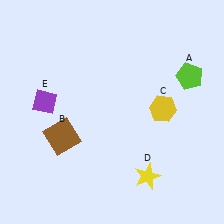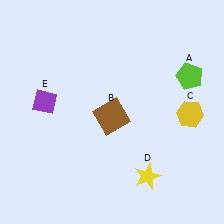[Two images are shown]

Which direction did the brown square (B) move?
The brown square (B) moved right.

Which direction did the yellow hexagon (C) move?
The yellow hexagon (C) moved right.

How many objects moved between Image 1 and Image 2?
2 objects moved between the two images.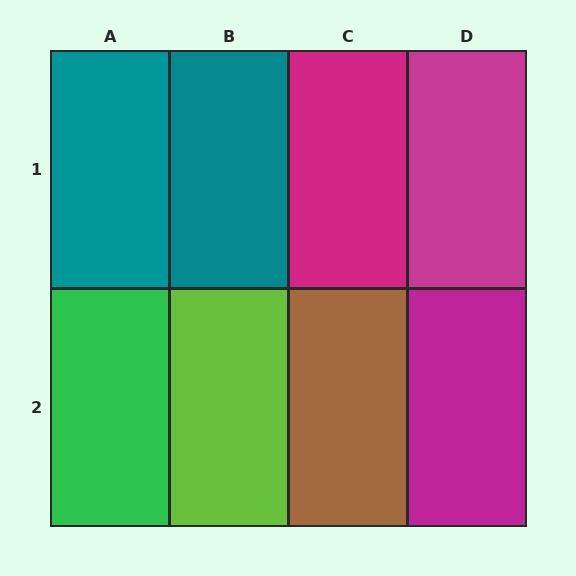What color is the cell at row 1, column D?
Magenta.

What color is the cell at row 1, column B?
Teal.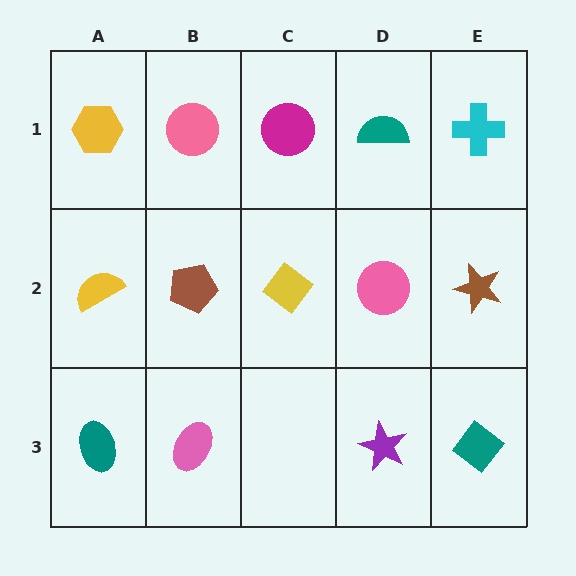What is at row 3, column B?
A pink ellipse.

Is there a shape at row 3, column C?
No, that cell is empty.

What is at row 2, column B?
A brown pentagon.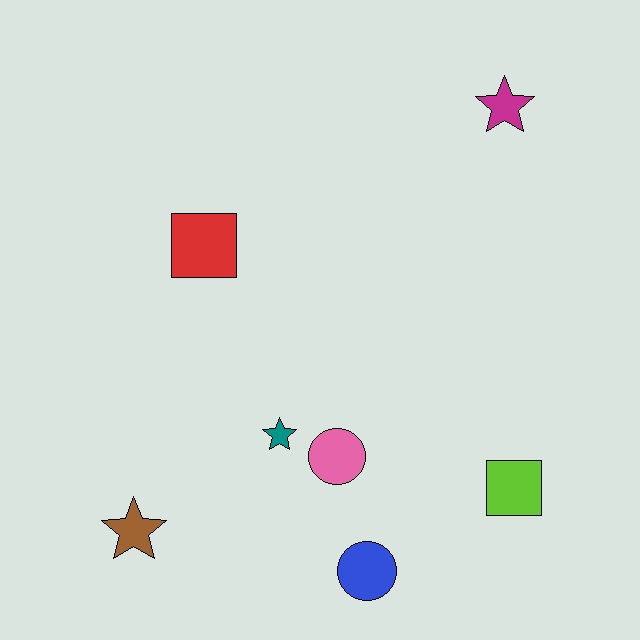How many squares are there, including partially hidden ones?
There are 2 squares.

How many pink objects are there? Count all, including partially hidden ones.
There is 1 pink object.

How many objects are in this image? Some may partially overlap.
There are 7 objects.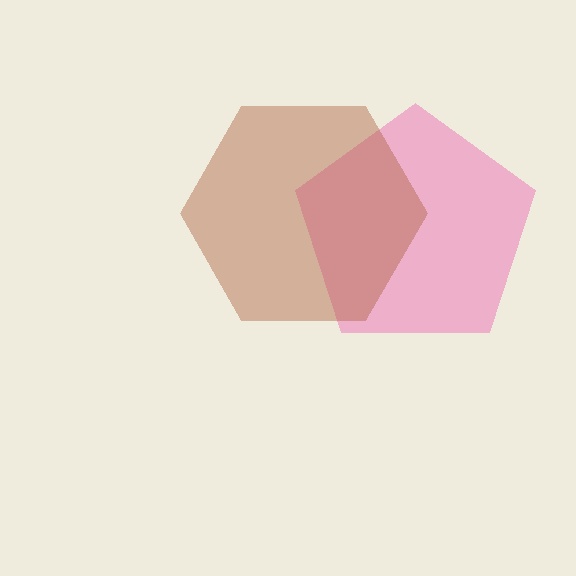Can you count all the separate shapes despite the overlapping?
Yes, there are 2 separate shapes.